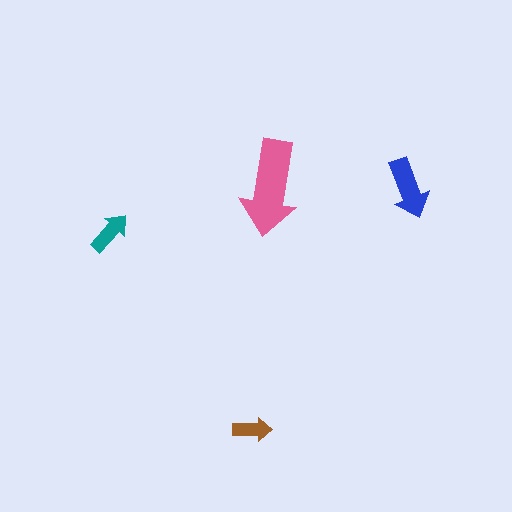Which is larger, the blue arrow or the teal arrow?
The blue one.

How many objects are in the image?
There are 4 objects in the image.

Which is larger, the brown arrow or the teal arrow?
The teal one.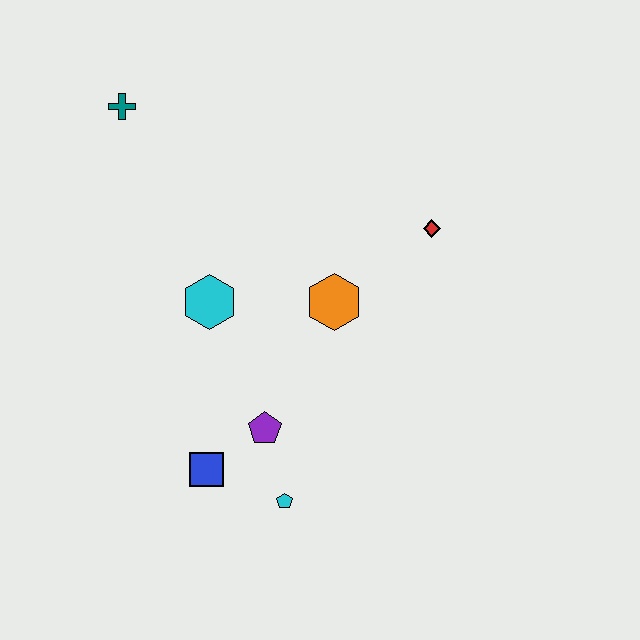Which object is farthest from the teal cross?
The cyan pentagon is farthest from the teal cross.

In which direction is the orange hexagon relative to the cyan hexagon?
The orange hexagon is to the right of the cyan hexagon.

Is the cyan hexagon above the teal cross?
No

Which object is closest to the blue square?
The purple pentagon is closest to the blue square.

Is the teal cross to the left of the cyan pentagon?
Yes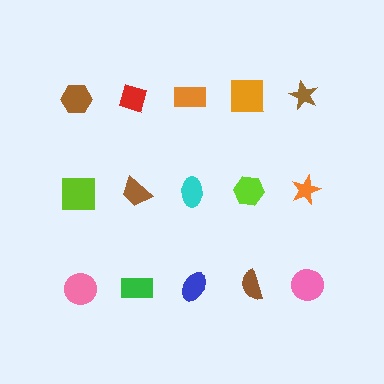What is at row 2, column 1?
A lime square.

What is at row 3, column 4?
A brown semicircle.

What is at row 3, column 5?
A pink circle.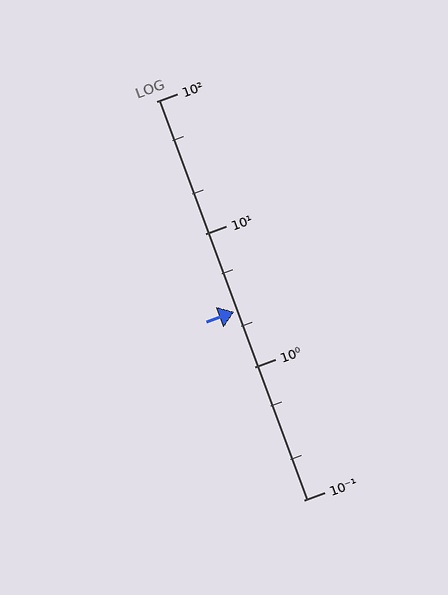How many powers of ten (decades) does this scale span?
The scale spans 3 decades, from 0.1 to 100.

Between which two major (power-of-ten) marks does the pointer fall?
The pointer is between 1 and 10.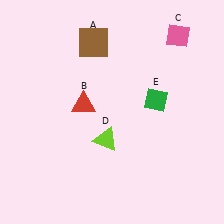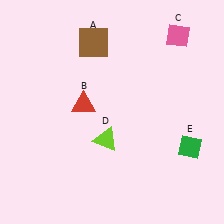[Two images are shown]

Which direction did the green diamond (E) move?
The green diamond (E) moved down.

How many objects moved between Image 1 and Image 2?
1 object moved between the two images.